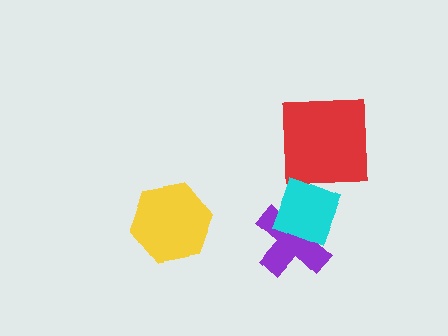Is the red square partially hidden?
No, no other shape covers it.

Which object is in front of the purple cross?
The cyan diamond is in front of the purple cross.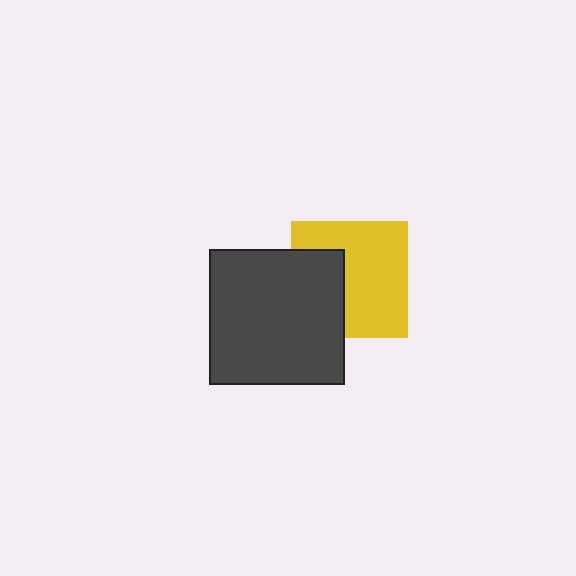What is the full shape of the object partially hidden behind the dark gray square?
The partially hidden object is a yellow square.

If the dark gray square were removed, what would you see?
You would see the complete yellow square.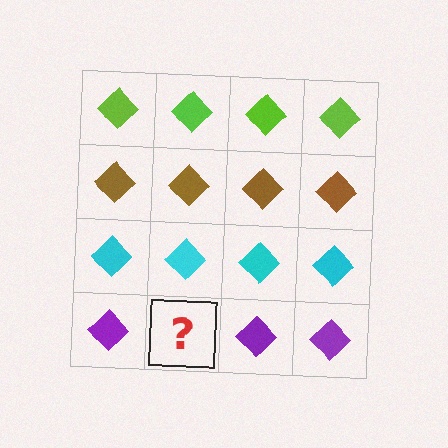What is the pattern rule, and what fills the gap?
The rule is that each row has a consistent color. The gap should be filled with a purple diamond.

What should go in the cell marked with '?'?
The missing cell should contain a purple diamond.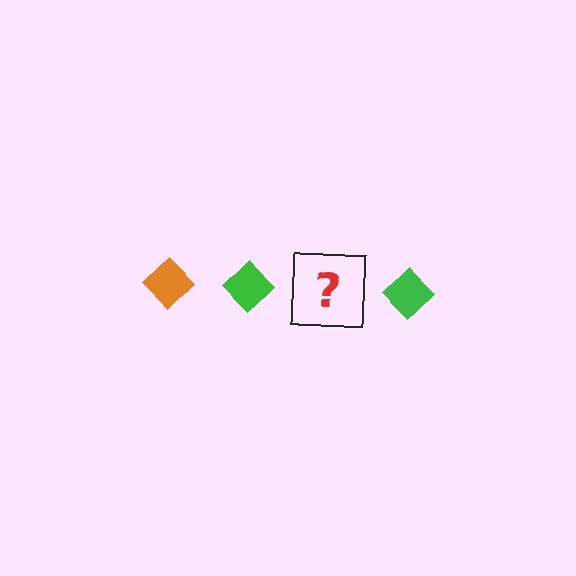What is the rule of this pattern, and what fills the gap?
The rule is that the pattern cycles through orange, green diamonds. The gap should be filled with an orange diamond.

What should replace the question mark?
The question mark should be replaced with an orange diamond.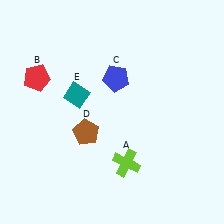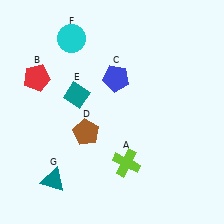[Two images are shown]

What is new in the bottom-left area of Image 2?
A teal triangle (G) was added in the bottom-left area of Image 2.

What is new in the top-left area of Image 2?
A cyan circle (F) was added in the top-left area of Image 2.